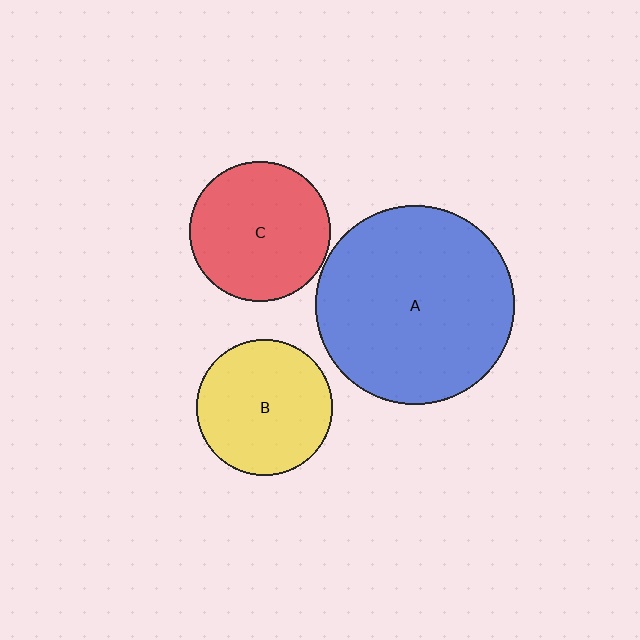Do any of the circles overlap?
No, none of the circles overlap.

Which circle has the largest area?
Circle A (blue).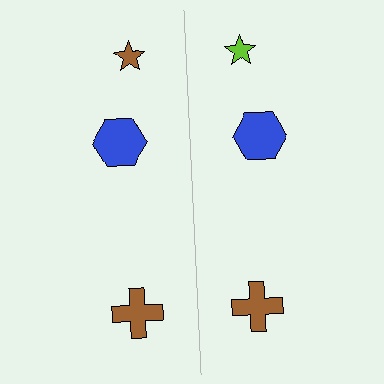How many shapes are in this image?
There are 6 shapes in this image.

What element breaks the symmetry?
The lime star on the right side breaks the symmetry — its mirror counterpart is brown.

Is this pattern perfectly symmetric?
No, the pattern is not perfectly symmetric. The lime star on the right side breaks the symmetry — its mirror counterpart is brown.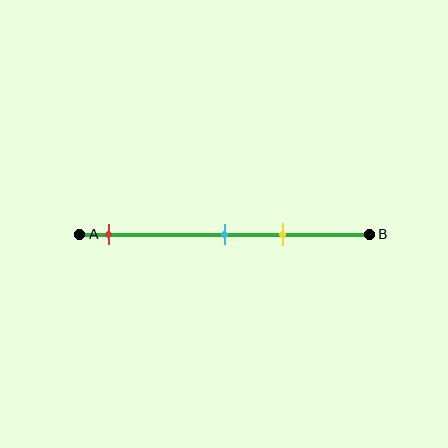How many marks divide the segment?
There are 3 marks dividing the segment.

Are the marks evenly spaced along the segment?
No, the marks are not evenly spaced.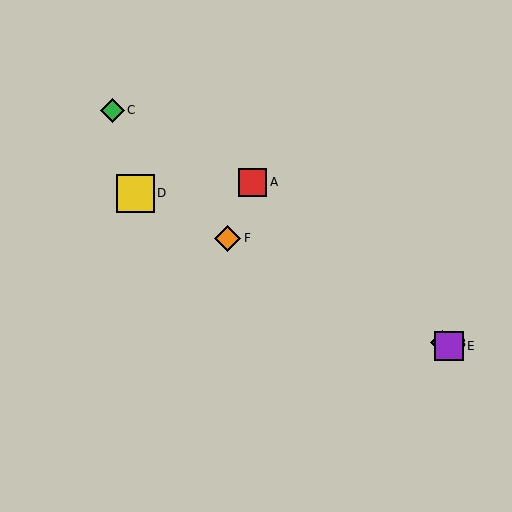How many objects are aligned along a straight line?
4 objects (B, D, E, F) are aligned along a straight line.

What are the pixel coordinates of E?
Object E is at (449, 346).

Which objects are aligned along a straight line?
Objects B, D, E, F are aligned along a straight line.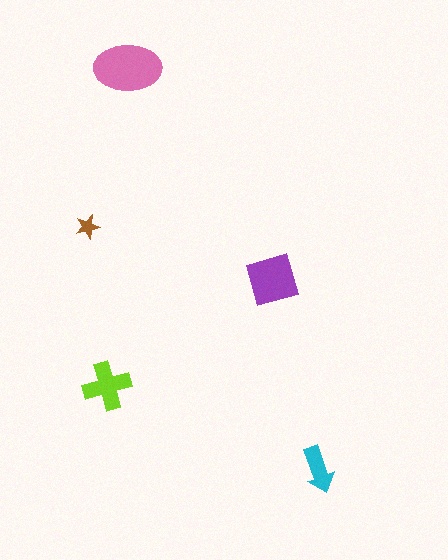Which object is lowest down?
The cyan arrow is bottommost.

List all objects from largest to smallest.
The pink ellipse, the purple diamond, the lime cross, the cyan arrow, the brown star.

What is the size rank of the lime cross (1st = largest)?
3rd.